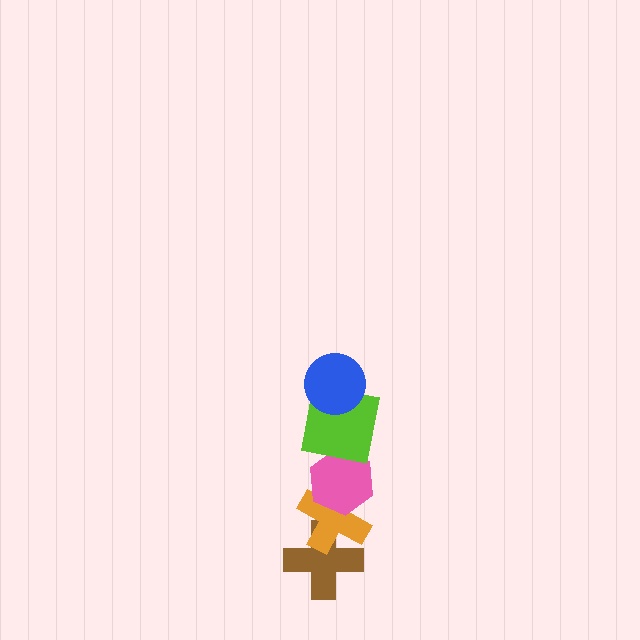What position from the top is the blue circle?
The blue circle is 1st from the top.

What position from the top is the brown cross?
The brown cross is 5th from the top.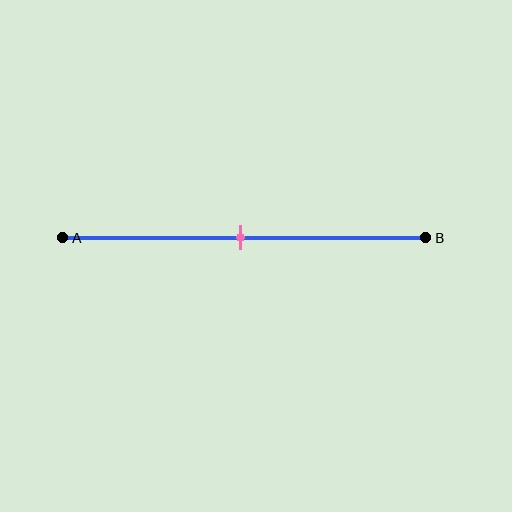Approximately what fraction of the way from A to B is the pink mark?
The pink mark is approximately 50% of the way from A to B.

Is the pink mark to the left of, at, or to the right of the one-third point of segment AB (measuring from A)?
The pink mark is to the right of the one-third point of segment AB.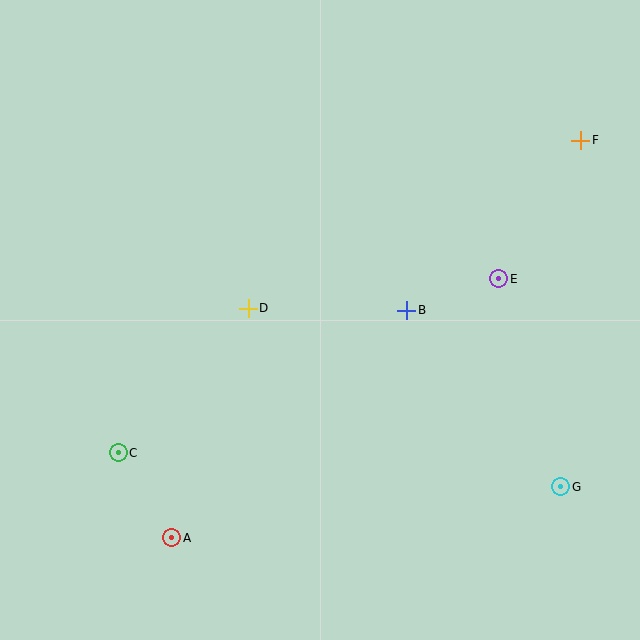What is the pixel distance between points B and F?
The distance between B and F is 243 pixels.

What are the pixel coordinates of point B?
Point B is at (407, 310).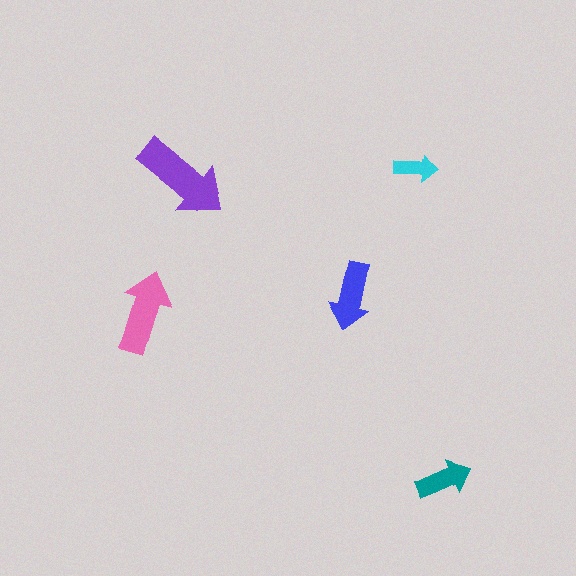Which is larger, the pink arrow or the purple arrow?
The purple one.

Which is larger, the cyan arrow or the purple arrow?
The purple one.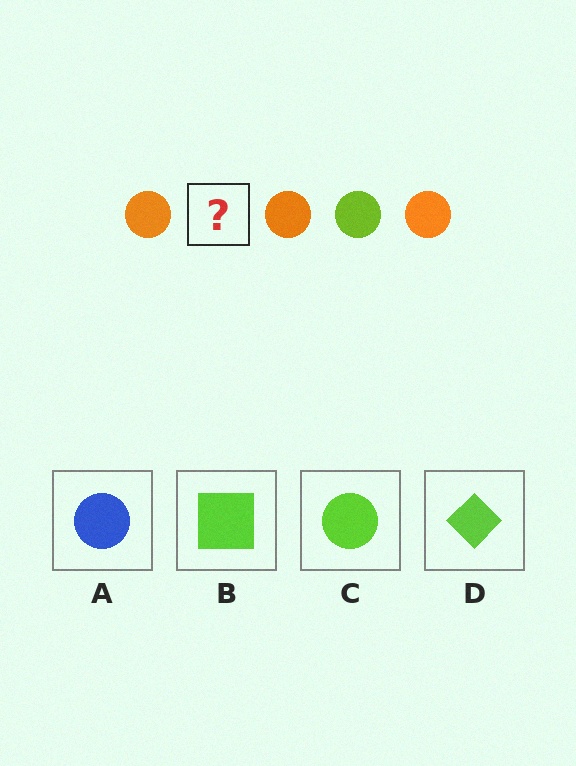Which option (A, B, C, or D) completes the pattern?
C.